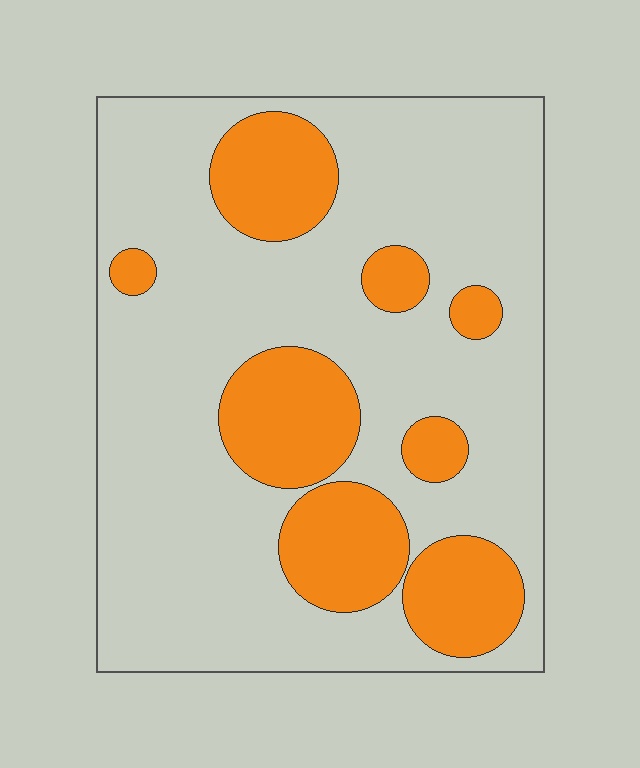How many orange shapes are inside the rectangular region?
8.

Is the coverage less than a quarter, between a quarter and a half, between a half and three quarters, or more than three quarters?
Between a quarter and a half.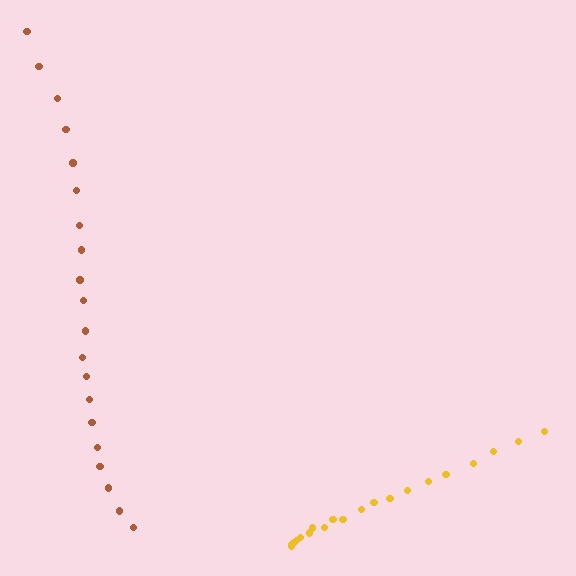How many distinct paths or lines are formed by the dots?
There are 2 distinct paths.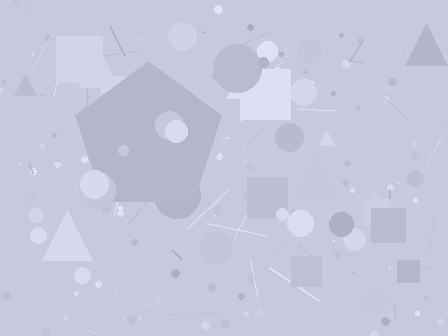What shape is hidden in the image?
A pentagon is hidden in the image.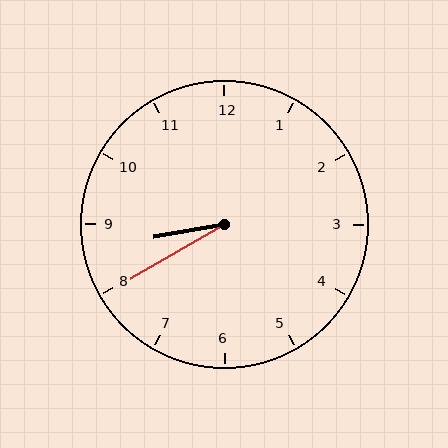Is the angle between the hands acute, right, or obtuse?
It is acute.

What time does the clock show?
8:40.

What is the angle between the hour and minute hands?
Approximately 20 degrees.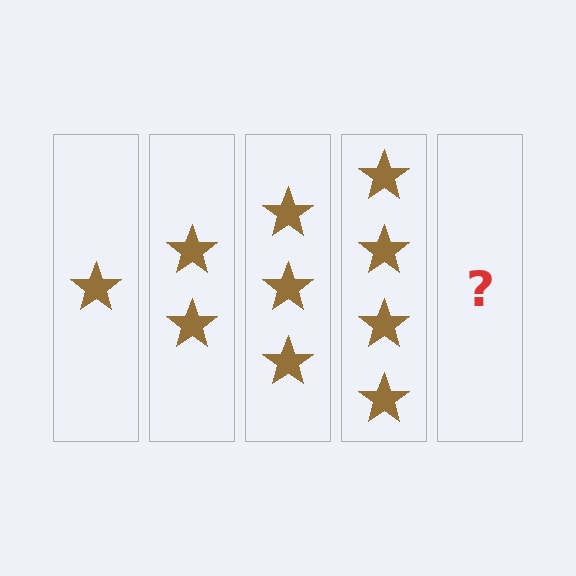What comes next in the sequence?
The next element should be 5 stars.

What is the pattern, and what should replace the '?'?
The pattern is that each step adds one more star. The '?' should be 5 stars.